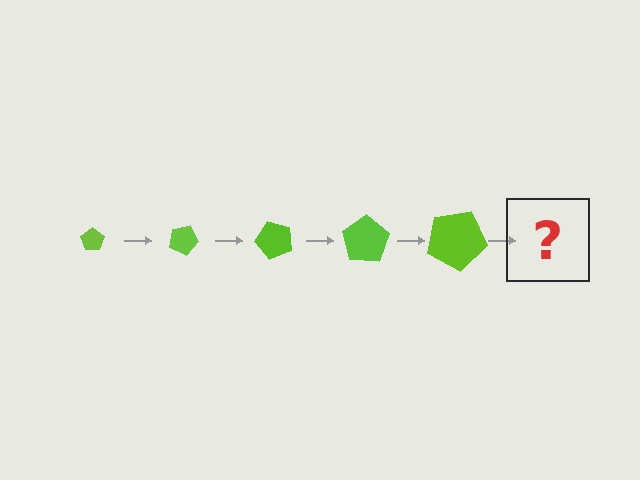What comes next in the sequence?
The next element should be a pentagon, larger than the previous one and rotated 125 degrees from the start.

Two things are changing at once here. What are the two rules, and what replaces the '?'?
The two rules are that the pentagon grows larger each step and it rotates 25 degrees each step. The '?' should be a pentagon, larger than the previous one and rotated 125 degrees from the start.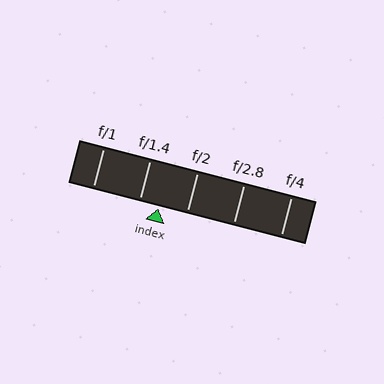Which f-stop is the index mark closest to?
The index mark is closest to f/1.4.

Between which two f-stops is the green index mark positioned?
The index mark is between f/1.4 and f/2.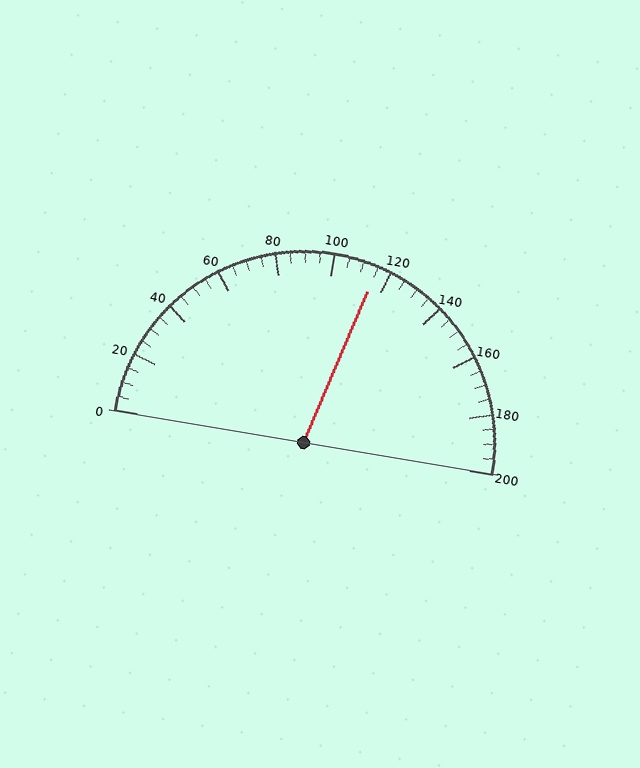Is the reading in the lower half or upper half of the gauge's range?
The reading is in the upper half of the range (0 to 200).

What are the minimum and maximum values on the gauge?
The gauge ranges from 0 to 200.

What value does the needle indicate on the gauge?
The needle indicates approximately 115.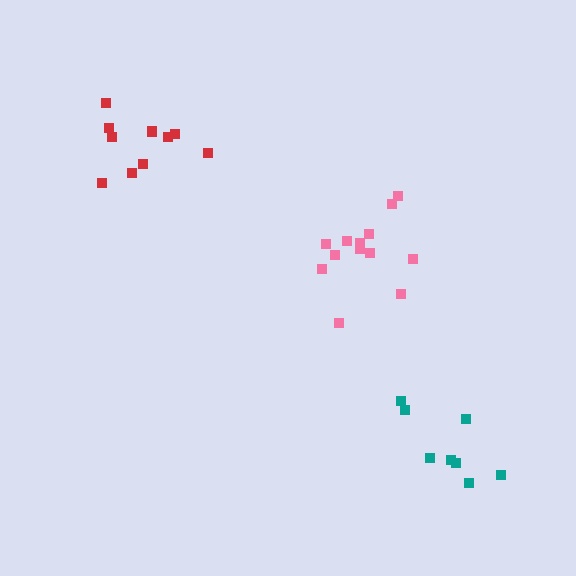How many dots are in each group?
Group 1: 8 dots, Group 2: 10 dots, Group 3: 13 dots (31 total).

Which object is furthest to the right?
The teal cluster is rightmost.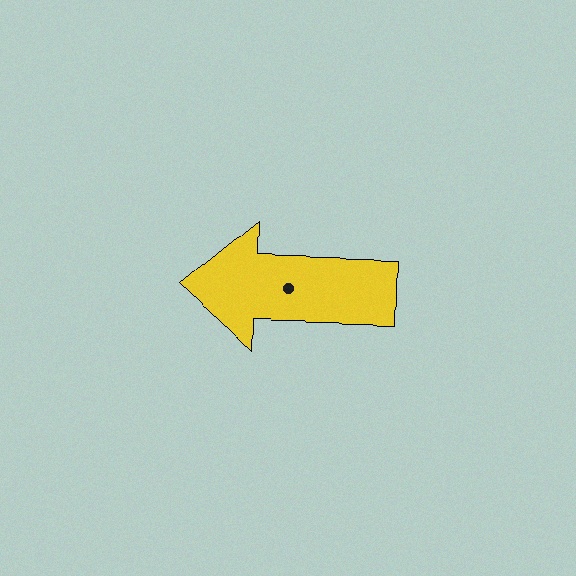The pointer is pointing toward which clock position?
Roughly 9 o'clock.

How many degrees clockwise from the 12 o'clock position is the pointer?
Approximately 271 degrees.